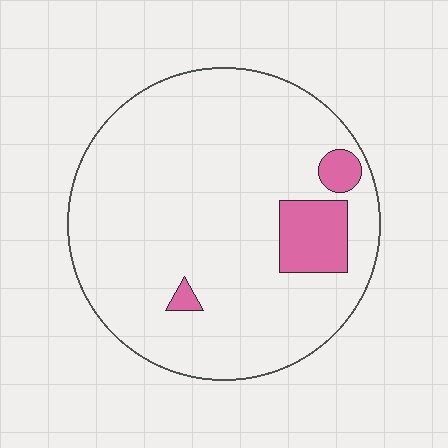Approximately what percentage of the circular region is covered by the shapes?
Approximately 10%.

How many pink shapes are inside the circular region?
3.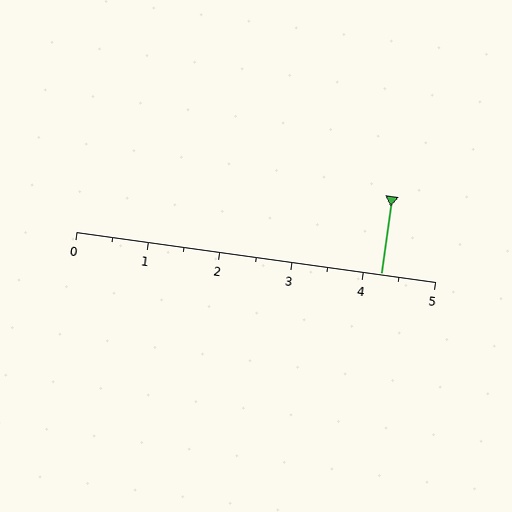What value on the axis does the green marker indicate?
The marker indicates approximately 4.2.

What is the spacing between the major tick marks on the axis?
The major ticks are spaced 1 apart.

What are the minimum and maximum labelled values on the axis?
The axis runs from 0 to 5.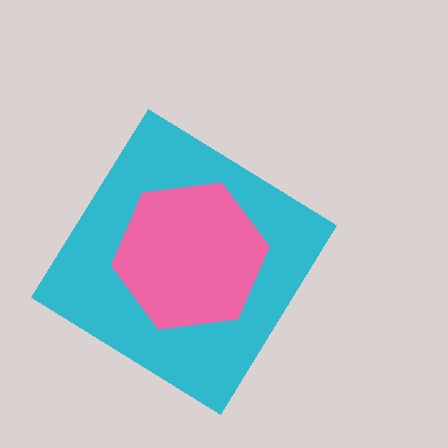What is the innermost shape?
The pink hexagon.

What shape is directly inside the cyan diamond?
The pink hexagon.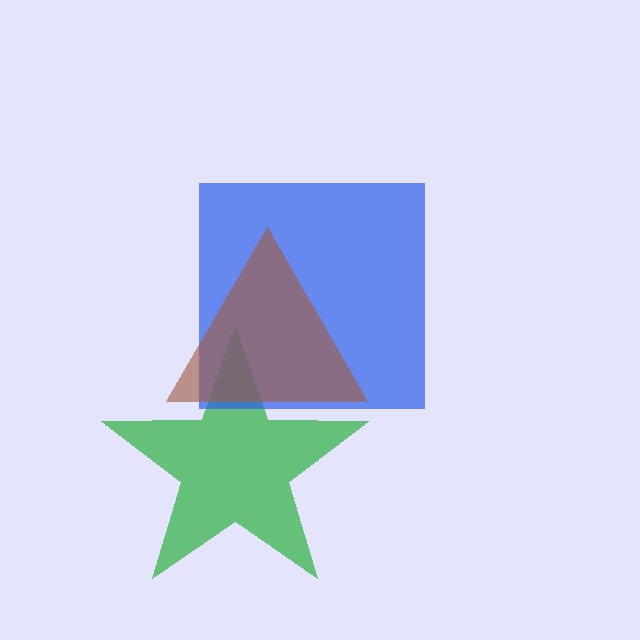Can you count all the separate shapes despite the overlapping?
Yes, there are 3 separate shapes.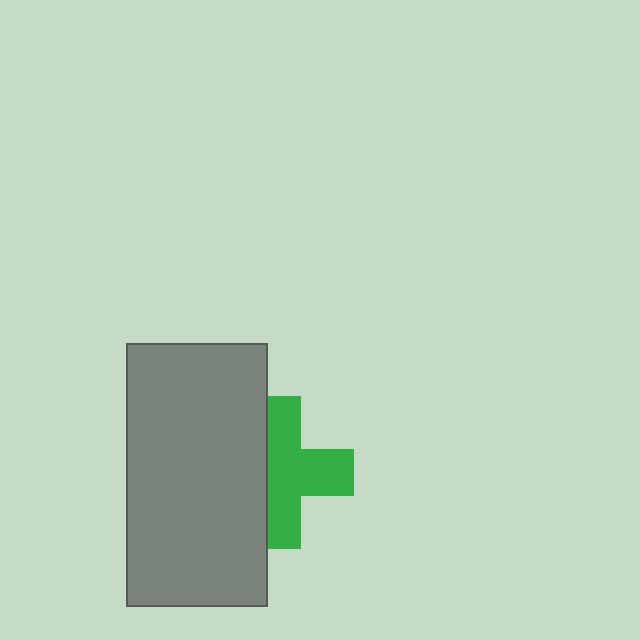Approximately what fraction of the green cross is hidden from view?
Roughly 37% of the green cross is hidden behind the gray rectangle.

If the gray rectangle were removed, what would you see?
You would see the complete green cross.